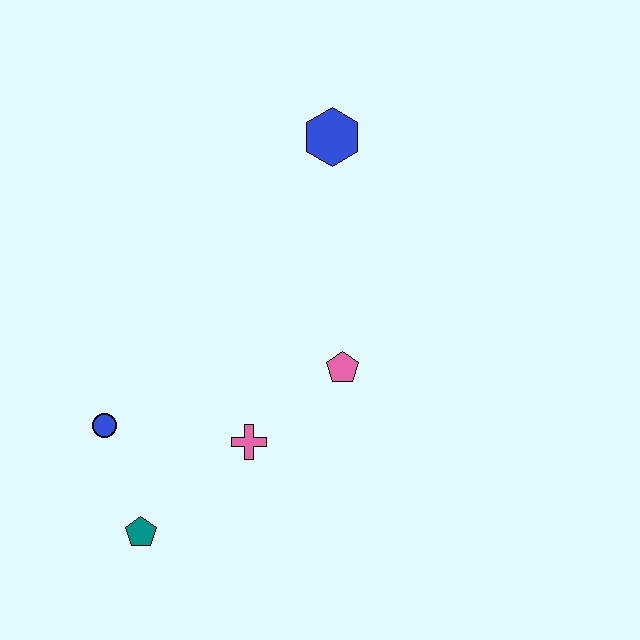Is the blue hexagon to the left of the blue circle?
No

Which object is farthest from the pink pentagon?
The teal pentagon is farthest from the pink pentagon.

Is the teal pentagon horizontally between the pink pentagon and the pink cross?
No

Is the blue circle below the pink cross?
No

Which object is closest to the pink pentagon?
The pink cross is closest to the pink pentagon.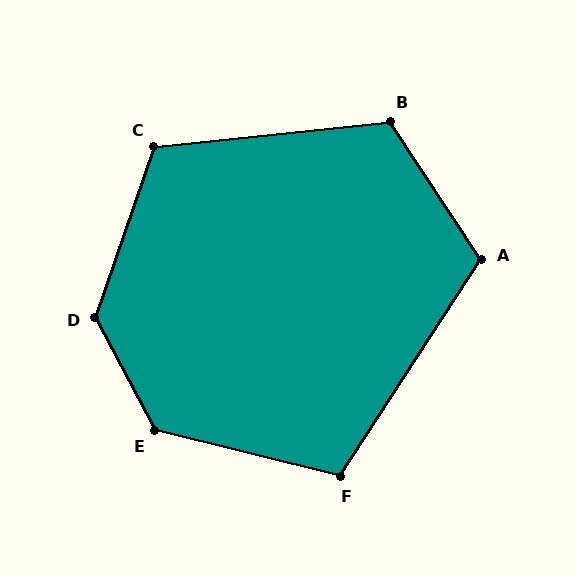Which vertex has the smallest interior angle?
F, at approximately 109 degrees.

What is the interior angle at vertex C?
Approximately 115 degrees (obtuse).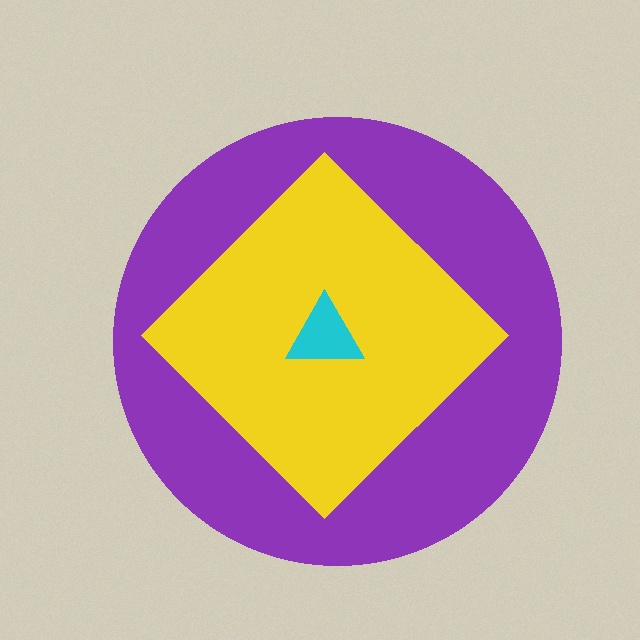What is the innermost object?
The cyan triangle.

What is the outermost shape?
The purple circle.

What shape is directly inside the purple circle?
The yellow diamond.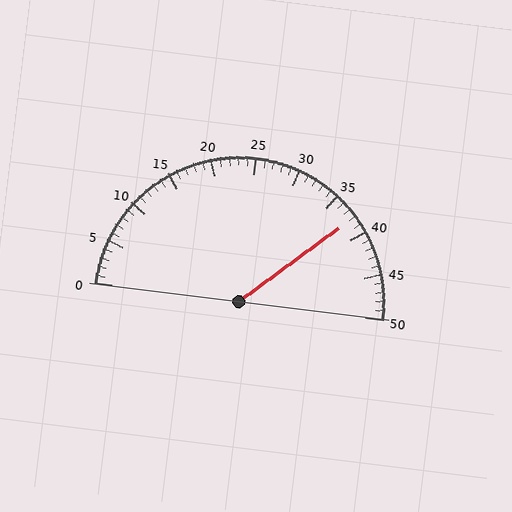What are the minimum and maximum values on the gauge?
The gauge ranges from 0 to 50.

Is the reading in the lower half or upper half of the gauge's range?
The reading is in the upper half of the range (0 to 50).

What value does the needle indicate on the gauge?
The needle indicates approximately 38.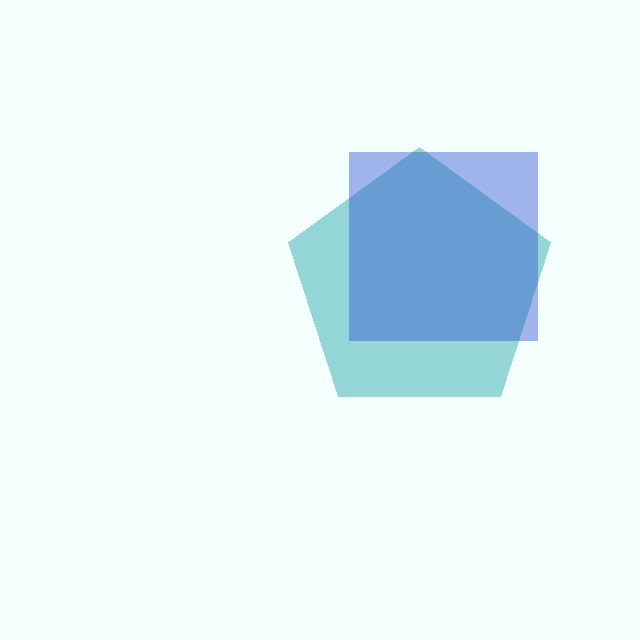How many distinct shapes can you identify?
There are 2 distinct shapes: a teal pentagon, a blue square.